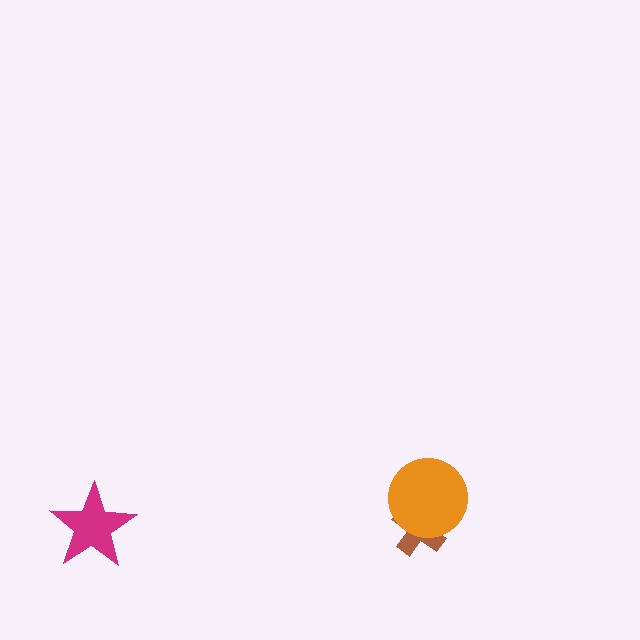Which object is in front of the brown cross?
The orange circle is in front of the brown cross.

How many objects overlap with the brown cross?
1 object overlaps with the brown cross.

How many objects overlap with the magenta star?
0 objects overlap with the magenta star.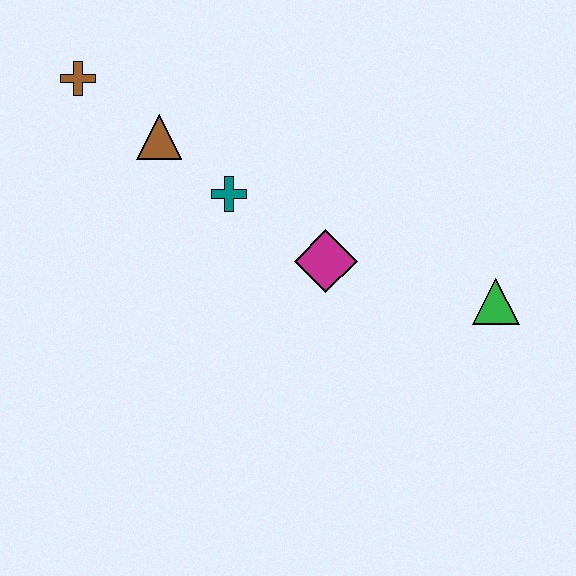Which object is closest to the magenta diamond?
The teal cross is closest to the magenta diamond.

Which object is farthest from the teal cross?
The green triangle is farthest from the teal cross.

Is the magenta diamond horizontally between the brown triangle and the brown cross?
No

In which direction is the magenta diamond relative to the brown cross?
The magenta diamond is to the right of the brown cross.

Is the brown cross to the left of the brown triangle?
Yes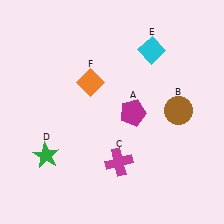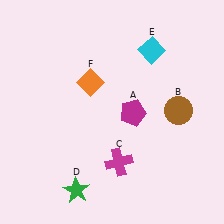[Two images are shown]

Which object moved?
The green star (D) moved down.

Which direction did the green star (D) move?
The green star (D) moved down.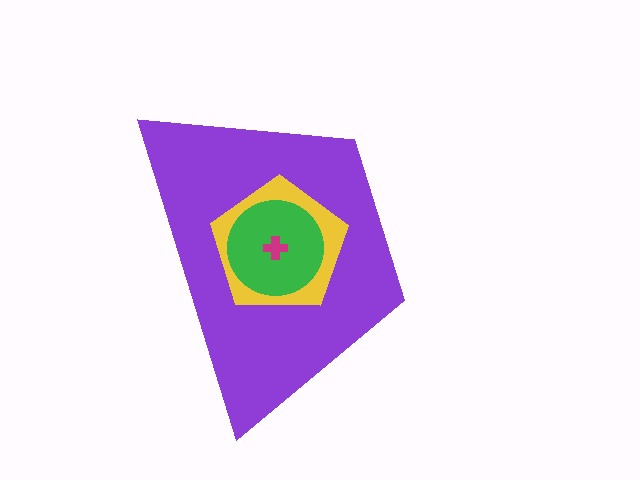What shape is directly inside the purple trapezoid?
The yellow pentagon.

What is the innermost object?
The magenta cross.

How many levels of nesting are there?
4.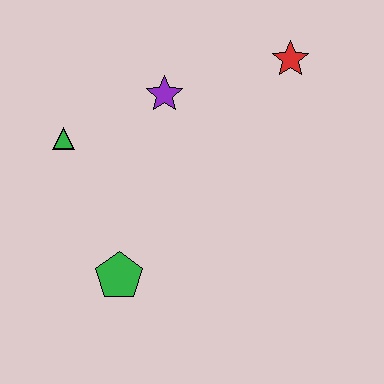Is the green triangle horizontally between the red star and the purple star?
No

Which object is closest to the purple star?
The green triangle is closest to the purple star.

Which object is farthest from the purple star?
The green pentagon is farthest from the purple star.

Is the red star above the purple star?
Yes